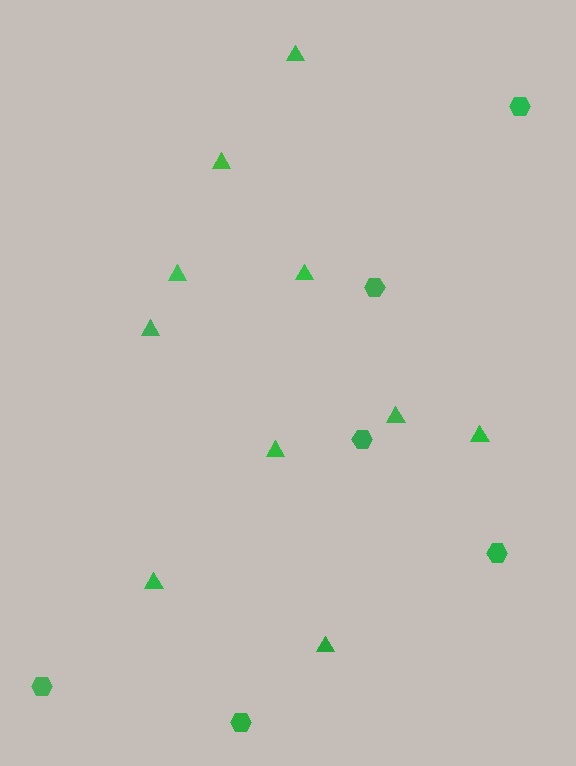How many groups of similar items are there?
There are 2 groups: one group of triangles (10) and one group of hexagons (6).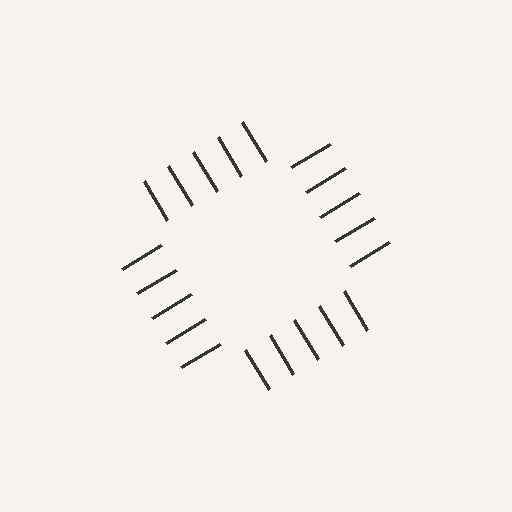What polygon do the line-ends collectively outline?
An illusory square — the line segments terminate on its edges but no continuous stroke is drawn.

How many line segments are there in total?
20 — 5 along each of the 4 edges.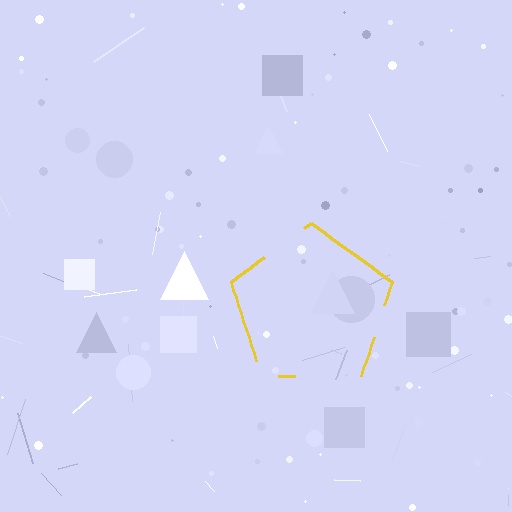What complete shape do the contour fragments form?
The contour fragments form a pentagon.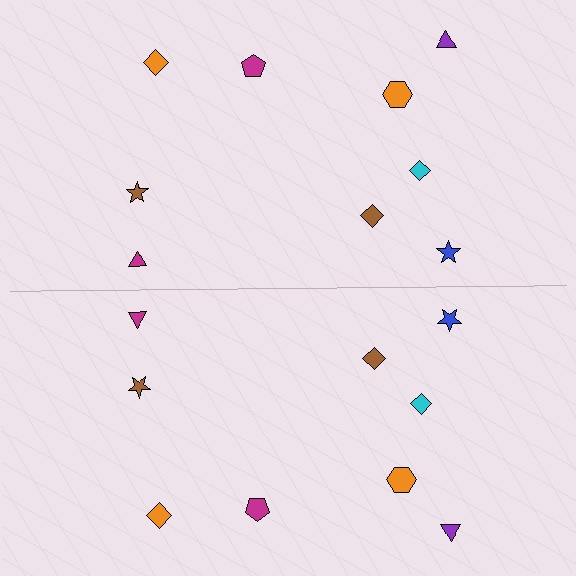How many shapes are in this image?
There are 18 shapes in this image.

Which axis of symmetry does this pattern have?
The pattern has a horizontal axis of symmetry running through the center of the image.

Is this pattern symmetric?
Yes, this pattern has bilateral (reflection) symmetry.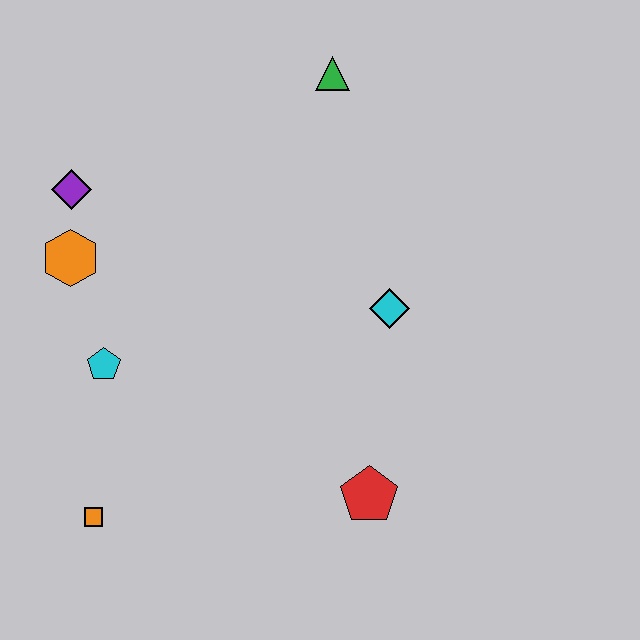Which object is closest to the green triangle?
The cyan diamond is closest to the green triangle.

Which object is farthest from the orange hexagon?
The red pentagon is farthest from the orange hexagon.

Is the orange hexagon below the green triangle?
Yes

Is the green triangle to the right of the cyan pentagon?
Yes